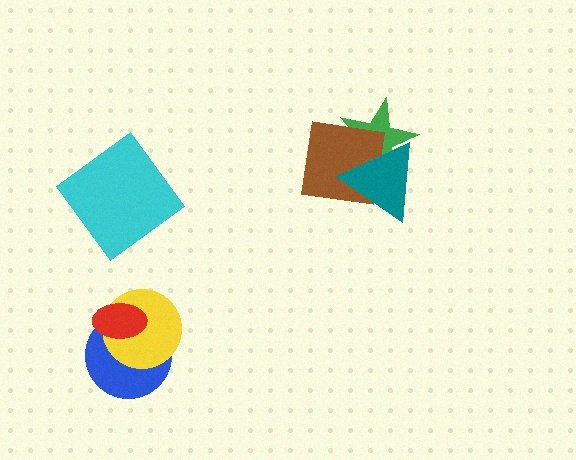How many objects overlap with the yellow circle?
2 objects overlap with the yellow circle.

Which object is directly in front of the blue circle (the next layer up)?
The yellow circle is directly in front of the blue circle.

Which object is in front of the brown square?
The teal triangle is in front of the brown square.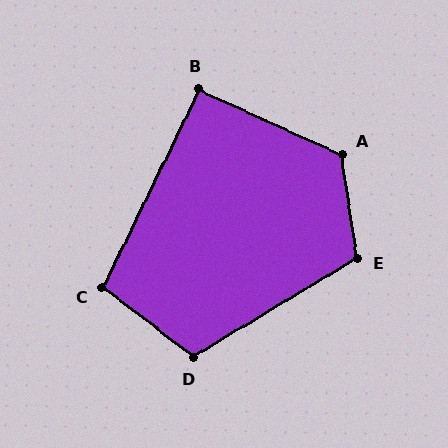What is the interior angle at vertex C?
Approximately 102 degrees (obtuse).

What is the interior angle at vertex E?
Approximately 113 degrees (obtuse).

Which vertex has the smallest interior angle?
B, at approximately 92 degrees.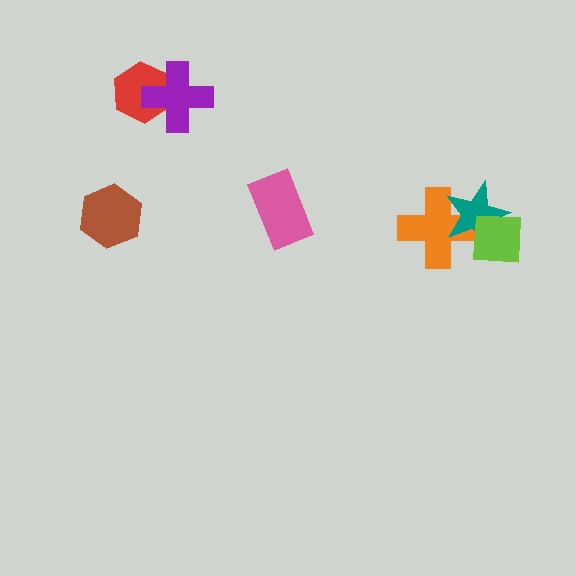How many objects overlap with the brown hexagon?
0 objects overlap with the brown hexagon.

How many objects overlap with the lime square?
2 objects overlap with the lime square.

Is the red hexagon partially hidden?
Yes, it is partially covered by another shape.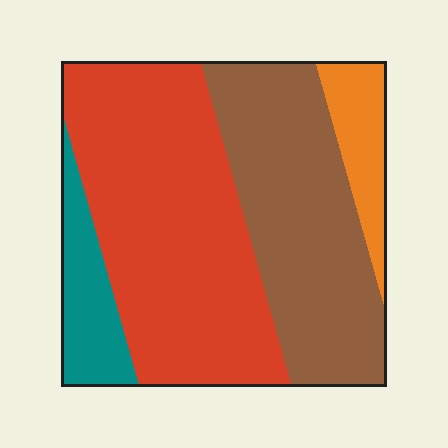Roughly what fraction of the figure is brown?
Brown takes up about one third (1/3) of the figure.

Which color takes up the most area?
Red, at roughly 45%.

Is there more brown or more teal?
Brown.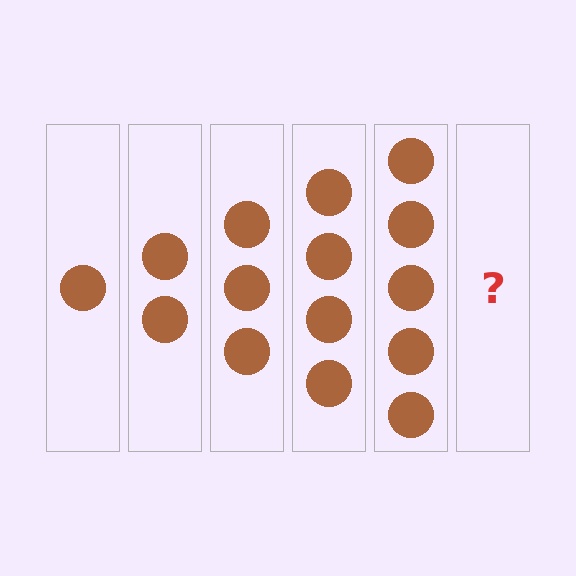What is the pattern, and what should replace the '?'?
The pattern is that each step adds one more circle. The '?' should be 6 circles.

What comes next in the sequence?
The next element should be 6 circles.